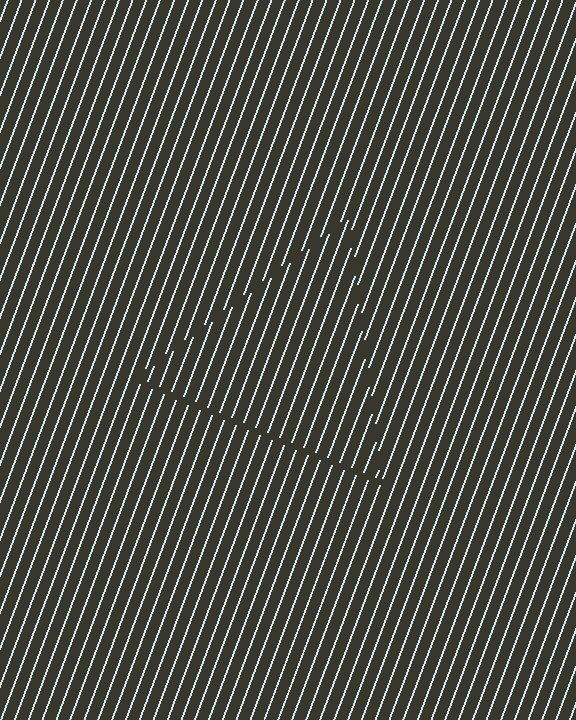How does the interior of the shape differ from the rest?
The interior of the shape contains the same grating, shifted by half a period — the contour is defined by the phase discontinuity where line-ends from the inner and outer gratings abut.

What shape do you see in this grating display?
An illusory triangle. The interior of the shape contains the same grating, shifted by half a period — the contour is defined by the phase discontinuity where line-ends from the inner and outer gratings abut.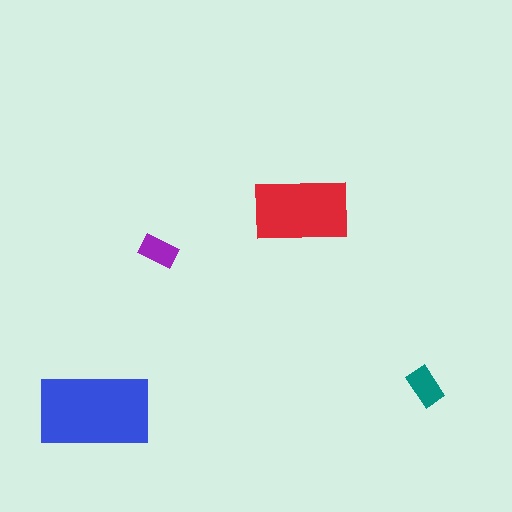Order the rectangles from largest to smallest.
the blue one, the red one, the teal one, the purple one.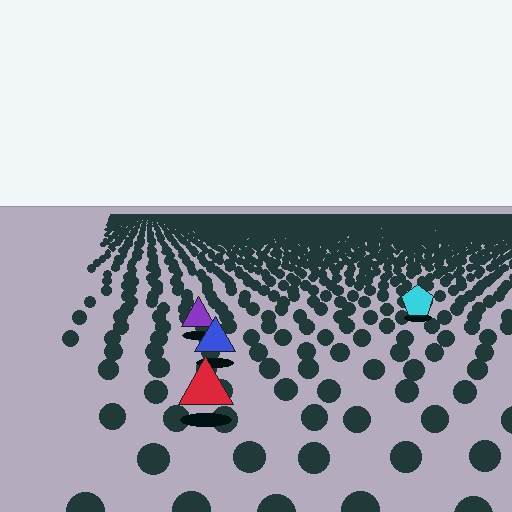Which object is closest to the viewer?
The red triangle is closest. The texture marks near it are larger and more spread out.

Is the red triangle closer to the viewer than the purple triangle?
Yes. The red triangle is closer — you can tell from the texture gradient: the ground texture is coarser near it.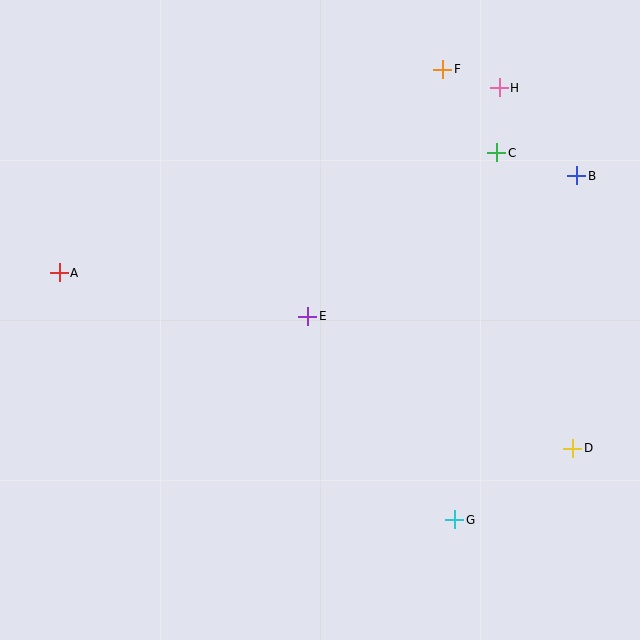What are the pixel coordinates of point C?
Point C is at (497, 153).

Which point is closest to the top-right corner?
Point H is closest to the top-right corner.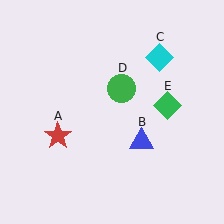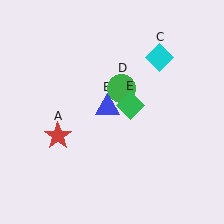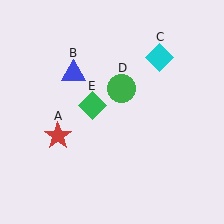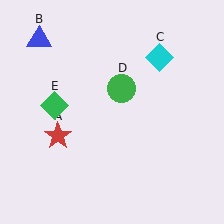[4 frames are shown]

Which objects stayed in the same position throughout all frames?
Red star (object A) and cyan diamond (object C) and green circle (object D) remained stationary.